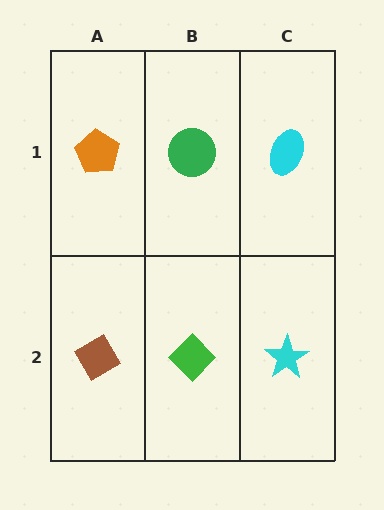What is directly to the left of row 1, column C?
A green circle.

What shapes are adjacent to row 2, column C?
A cyan ellipse (row 1, column C), a green diamond (row 2, column B).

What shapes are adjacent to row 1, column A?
A brown diamond (row 2, column A), a green circle (row 1, column B).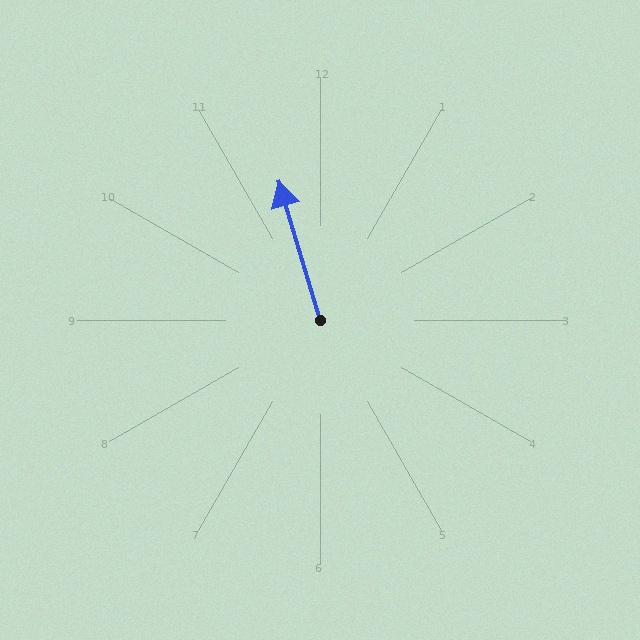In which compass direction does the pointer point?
North.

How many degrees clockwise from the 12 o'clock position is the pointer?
Approximately 343 degrees.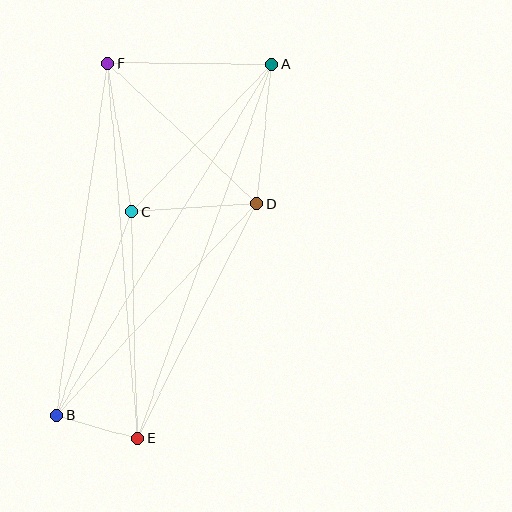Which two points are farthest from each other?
Points A and B are farthest from each other.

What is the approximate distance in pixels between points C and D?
The distance between C and D is approximately 125 pixels.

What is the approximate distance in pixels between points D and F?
The distance between D and F is approximately 204 pixels.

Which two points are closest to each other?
Points B and E are closest to each other.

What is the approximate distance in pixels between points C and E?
The distance between C and E is approximately 226 pixels.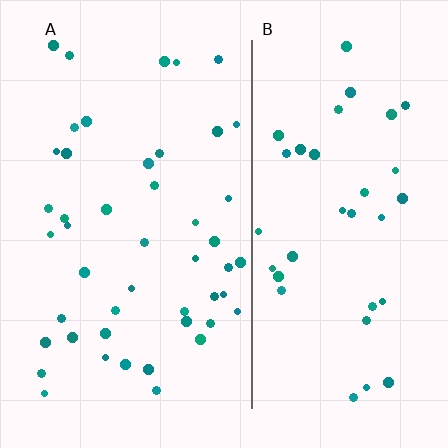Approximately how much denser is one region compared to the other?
Approximately 1.3× — region A over region B.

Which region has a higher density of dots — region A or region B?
A (the left).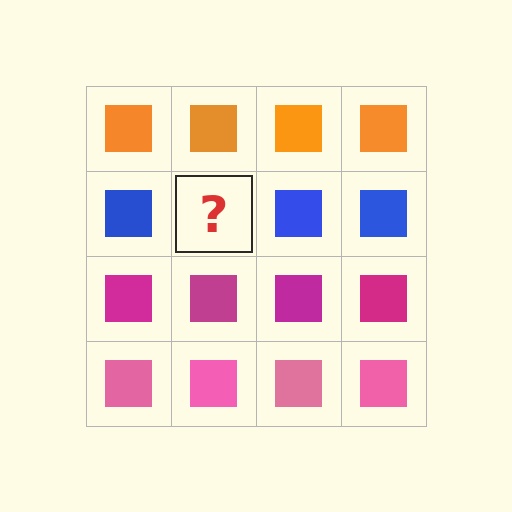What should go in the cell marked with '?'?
The missing cell should contain a blue square.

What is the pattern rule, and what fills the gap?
The rule is that each row has a consistent color. The gap should be filled with a blue square.